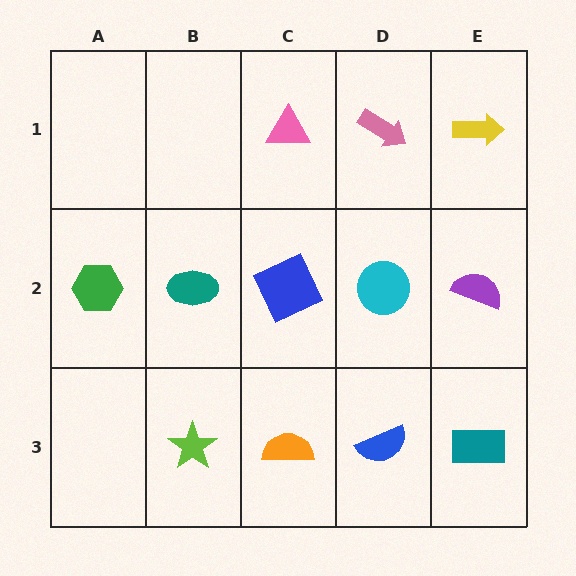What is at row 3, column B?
A lime star.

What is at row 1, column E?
A yellow arrow.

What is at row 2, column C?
A blue square.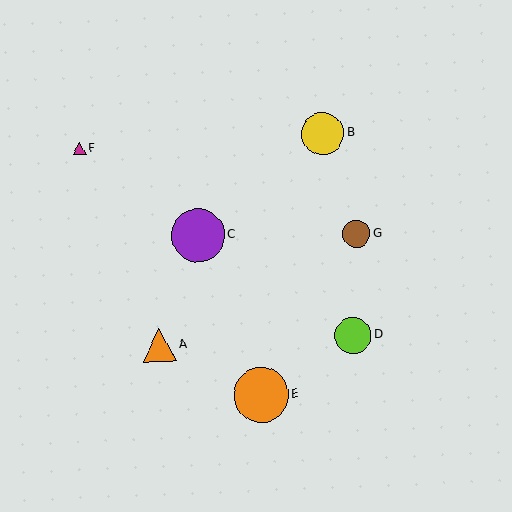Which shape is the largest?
The orange circle (labeled E) is the largest.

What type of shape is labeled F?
Shape F is a magenta triangle.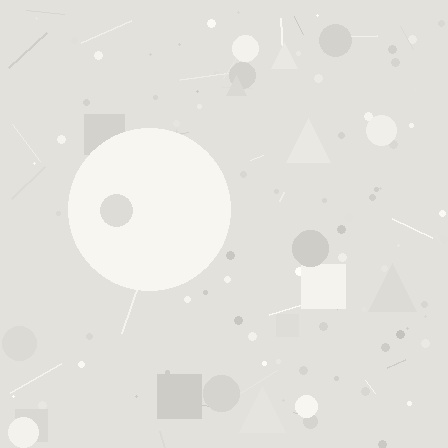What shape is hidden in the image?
A circle is hidden in the image.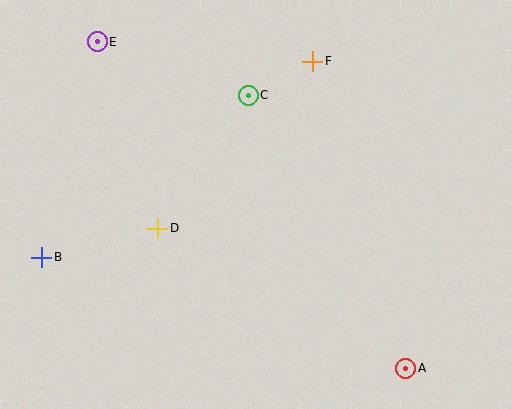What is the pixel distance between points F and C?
The distance between F and C is 73 pixels.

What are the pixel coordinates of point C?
Point C is at (248, 95).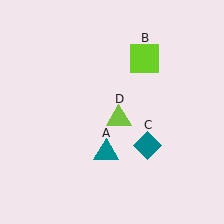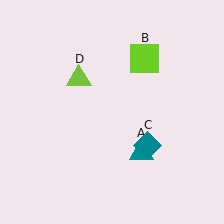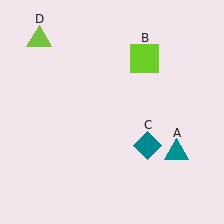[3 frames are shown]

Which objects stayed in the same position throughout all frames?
Lime square (object B) and teal diamond (object C) remained stationary.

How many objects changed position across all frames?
2 objects changed position: teal triangle (object A), lime triangle (object D).